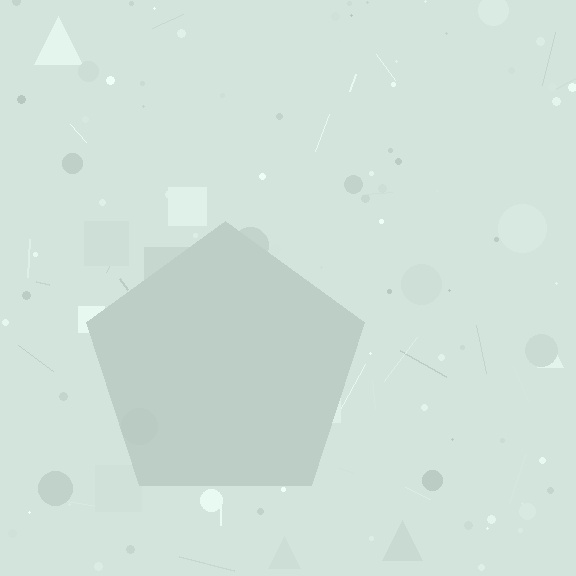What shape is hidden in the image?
A pentagon is hidden in the image.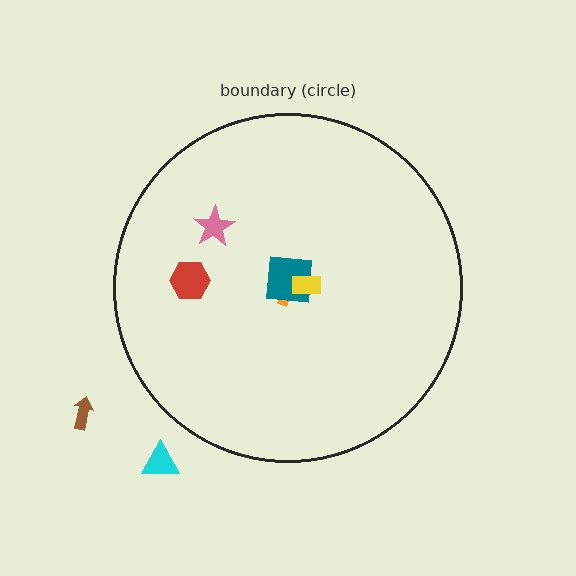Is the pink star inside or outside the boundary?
Inside.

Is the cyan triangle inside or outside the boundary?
Outside.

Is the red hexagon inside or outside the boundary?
Inside.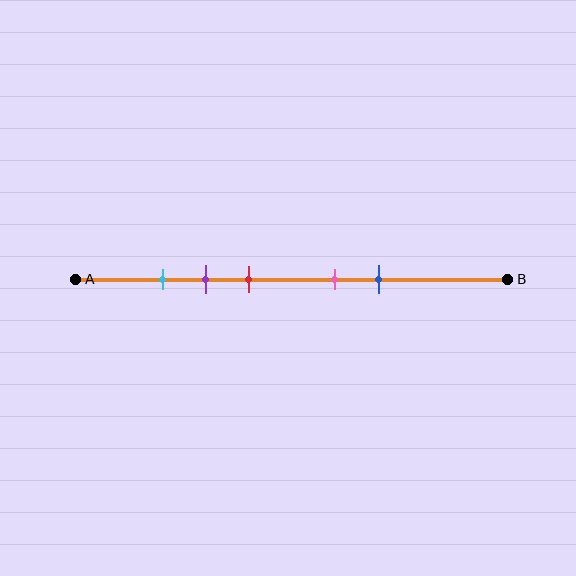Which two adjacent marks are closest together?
The cyan and purple marks are the closest adjacent pair.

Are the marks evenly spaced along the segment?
No, the marks are not evenly spaced.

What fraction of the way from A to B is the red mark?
The red mark is approximately 40% (0.4) of the way from A to B.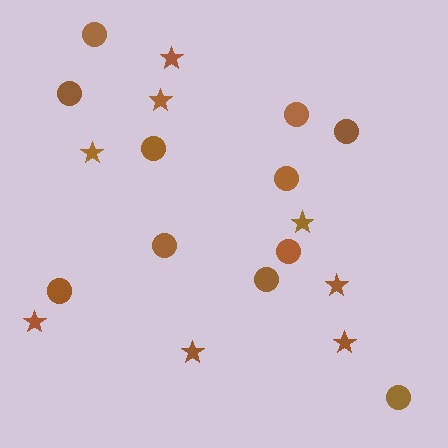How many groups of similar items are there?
There are 2 groups: one group of circles (11) and one group of stars (8).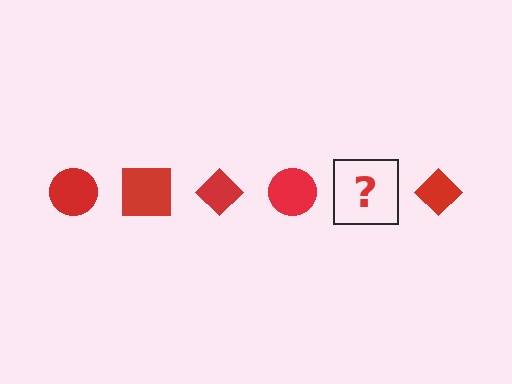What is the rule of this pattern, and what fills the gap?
The rule is that the pattern cycles through circle, square, diamond shapes in red. The gap should be filled with a red square.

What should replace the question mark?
The question mark should be replaced with a red square.